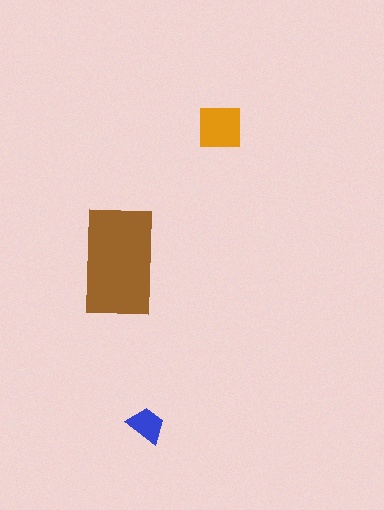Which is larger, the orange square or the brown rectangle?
The brown rectangle.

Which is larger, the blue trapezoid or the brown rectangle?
The brown rectangle.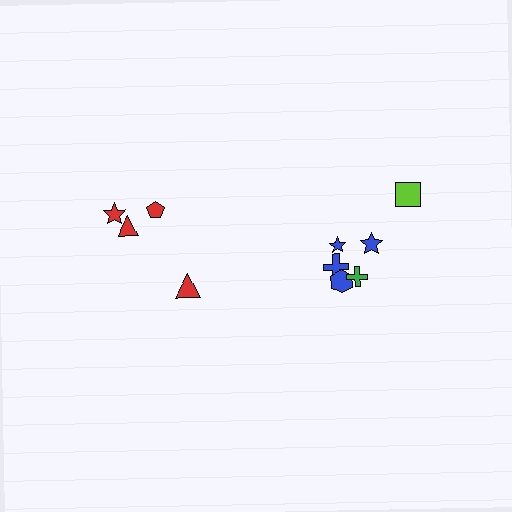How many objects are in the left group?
There are 4 objects.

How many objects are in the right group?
There are 6 objects.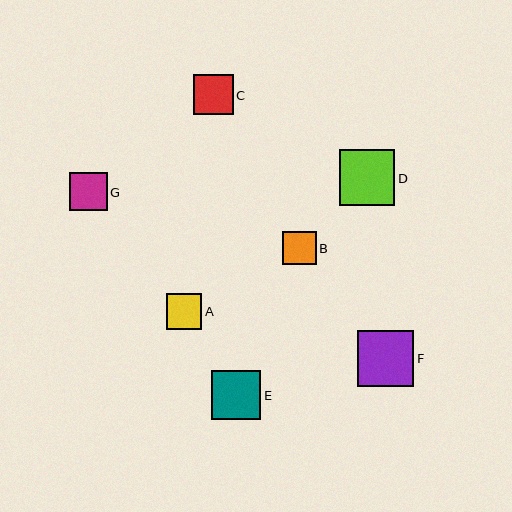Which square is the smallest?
Square B is the smallest with a size of approximately 33 pixels.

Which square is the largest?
Square F is the largest with a size of approximately 57 pixels.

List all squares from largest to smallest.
From largest to smallest: F, D, E, C, G, A, B.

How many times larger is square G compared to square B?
Square G is approximately 1.1 times the size of square B.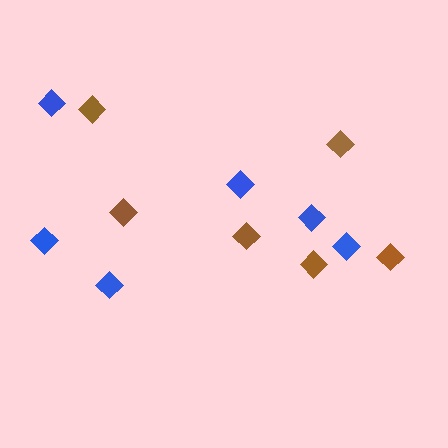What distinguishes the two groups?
There are 2 groups: one group of brown diamonds (6) and one group of blue diamonds (6).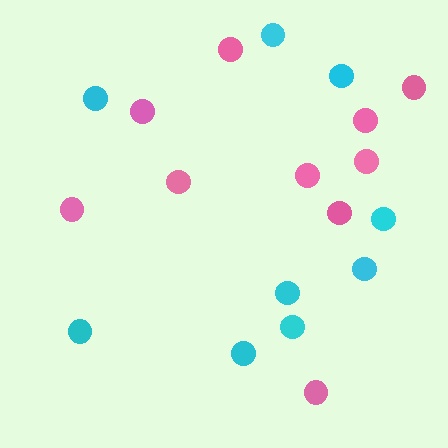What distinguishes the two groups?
There are 2 groups: one group of pink circles (10) and one group of cyan circles (9).